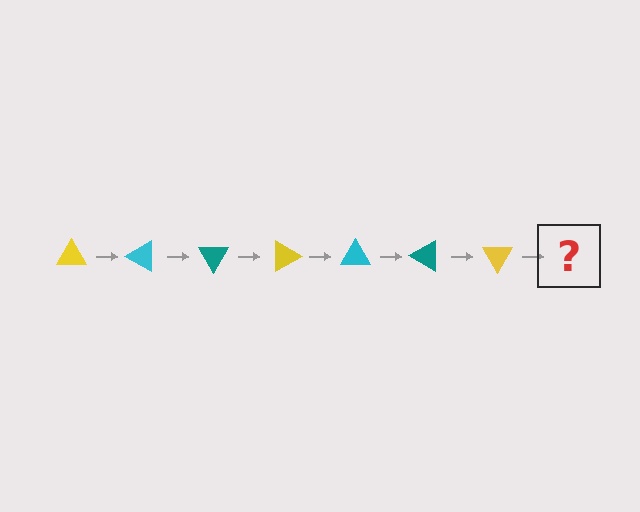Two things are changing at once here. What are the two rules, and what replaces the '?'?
The two rules are that it rotates 30 degrees each step and the color cycles through yellow, cyan, and teal. The '?' should be a cyan triangle, rotated 210 degrees from the start.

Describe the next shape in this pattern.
It should be a cyan triangle, rotated 210 degrees from the start.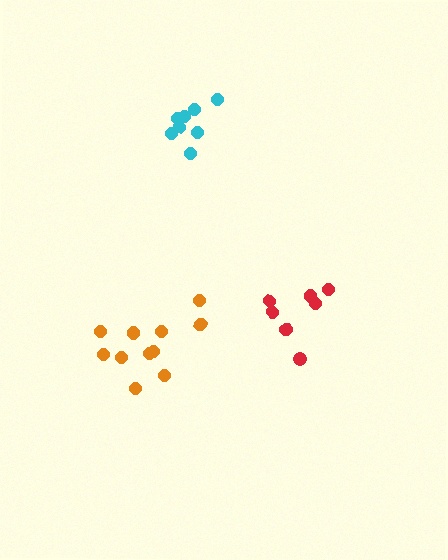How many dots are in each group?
Group 1: 11 dots, Group 2: 7 dots, Group 3: 8 dots (26 total).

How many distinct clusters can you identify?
There are 3 distinct clusters.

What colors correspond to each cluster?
The clusters are colored: orange, red, cyan.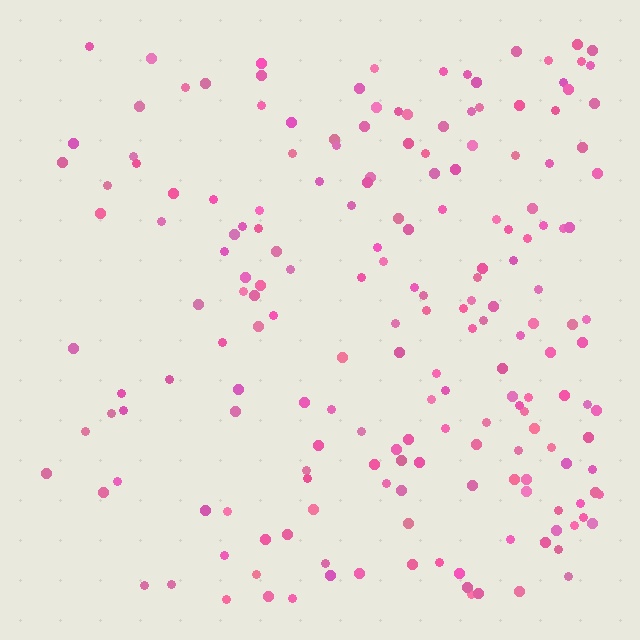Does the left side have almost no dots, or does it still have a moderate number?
Still a moderate number, just noticeably fewer than the right.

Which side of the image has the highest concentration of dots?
The right.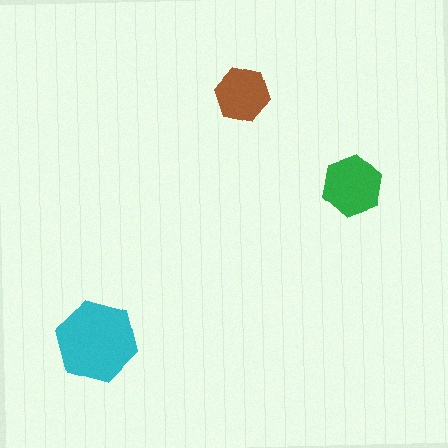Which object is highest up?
The brown hexagon is topmost.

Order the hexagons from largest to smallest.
the cyan one, the green one, the brown one.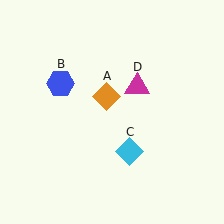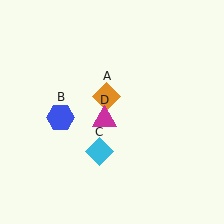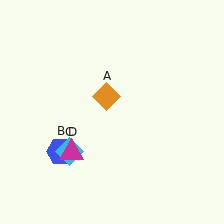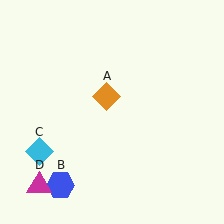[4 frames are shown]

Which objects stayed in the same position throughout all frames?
Orange diamond (object A) remained stationary.